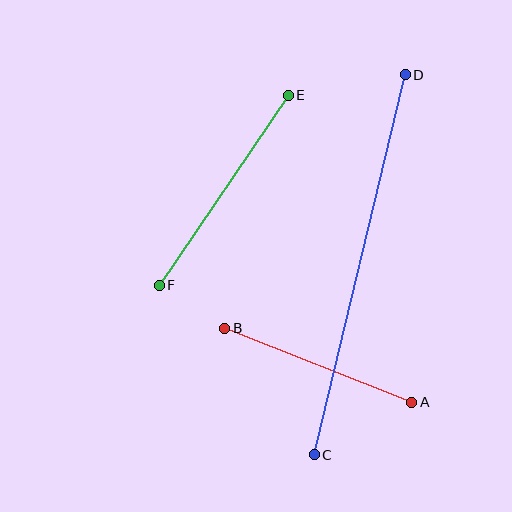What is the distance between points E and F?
The distance is approximately 230 pixels.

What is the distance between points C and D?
The distance is approximately 391 pixels.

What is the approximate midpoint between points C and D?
The midpoint is at approximately (360, 265) pixels.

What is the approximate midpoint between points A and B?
The midpoint is at approximately (318, 365) pixels.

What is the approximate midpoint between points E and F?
The midpoint is at approximately (224, 190) pixels.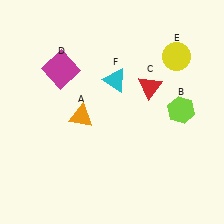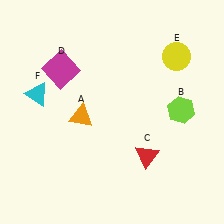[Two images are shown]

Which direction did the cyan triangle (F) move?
The cyan triangle (F) moved left.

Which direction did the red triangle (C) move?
The red triangle (C) moved down.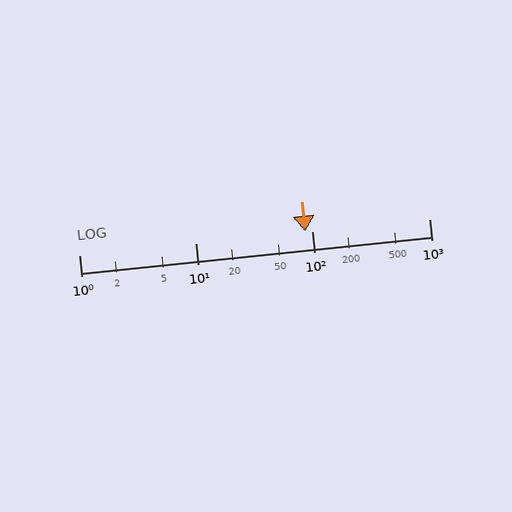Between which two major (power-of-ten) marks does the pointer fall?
The pointer is between 10 and 100.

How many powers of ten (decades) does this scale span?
The scale spans 3 decades, from 1 to 1000.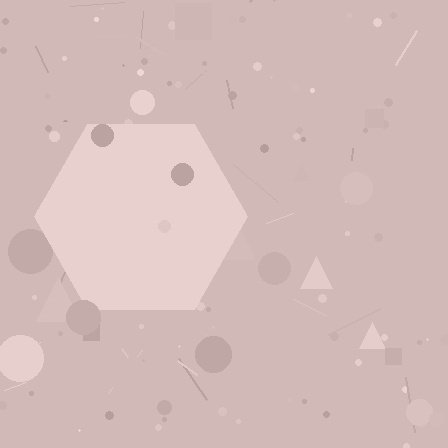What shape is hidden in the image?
A hexagon is hidden in the image.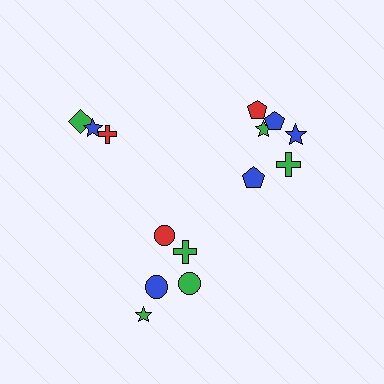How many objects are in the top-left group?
There are 3 objects.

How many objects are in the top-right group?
There are 6 objects.